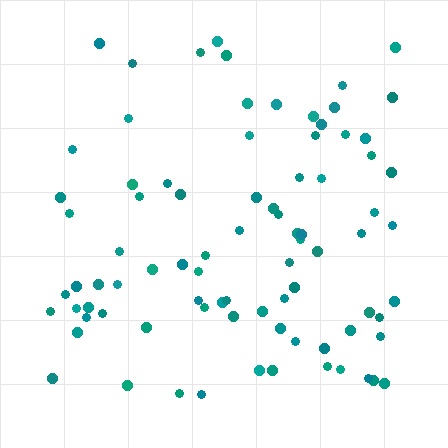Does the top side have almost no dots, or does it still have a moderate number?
Still a moderate number, just noticeably fewer than the bottom.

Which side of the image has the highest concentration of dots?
The bottom.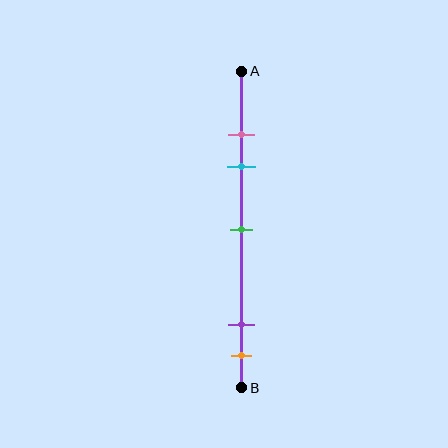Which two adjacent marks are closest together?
The pink and cyan marks are the closest adjacent pair.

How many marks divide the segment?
There are 5 marks dividing the segment.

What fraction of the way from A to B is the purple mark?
The purple mark is approximately 80% (0.8) of the way from A to B.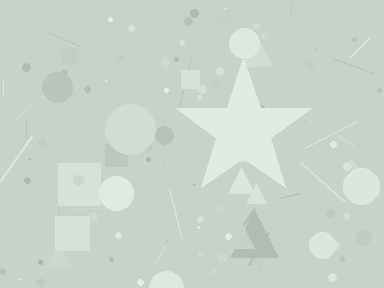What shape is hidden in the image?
A star is hidden in the image.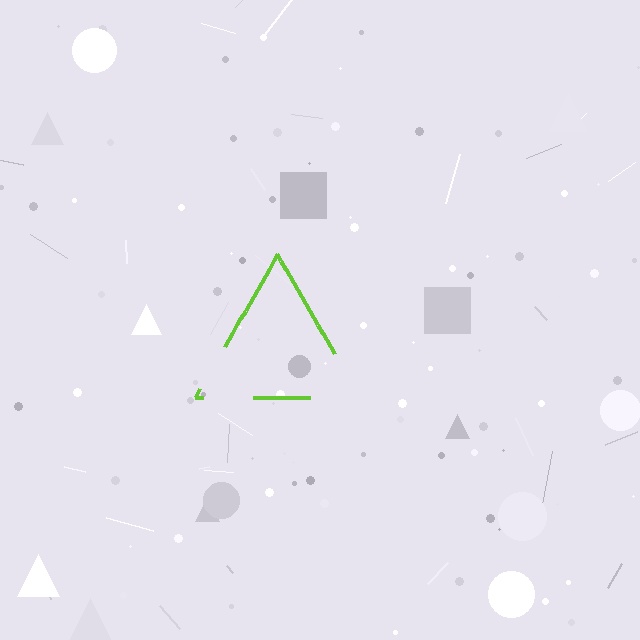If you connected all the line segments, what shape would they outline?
They would outline a triangle.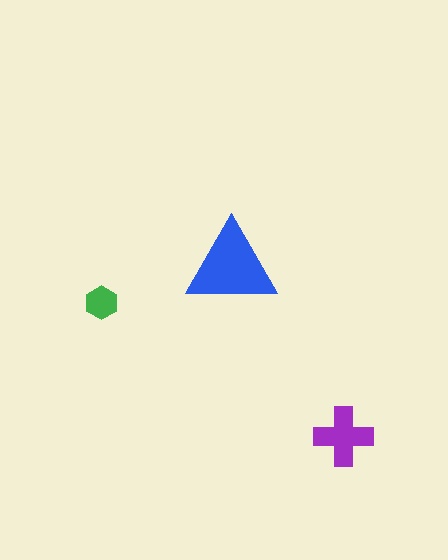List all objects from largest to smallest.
The blue triangle, the purple cross, the green hexagon.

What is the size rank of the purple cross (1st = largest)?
2nd.